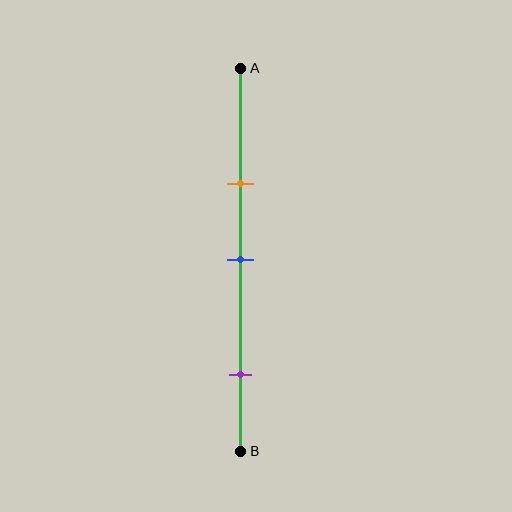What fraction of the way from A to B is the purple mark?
The purple mark is approximately 80% (0.8) of the way from A to B.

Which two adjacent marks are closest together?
The orange and blue marks are the closest adjacent pair.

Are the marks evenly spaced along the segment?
No, the marks are not evenly spaced.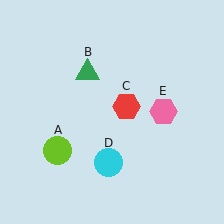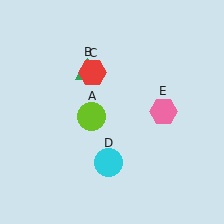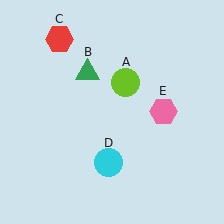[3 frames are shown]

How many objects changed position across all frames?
2 objects changed position: lime circle (object A), red hexagon (object C).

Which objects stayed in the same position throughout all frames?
Green triangle (object B) and cyan circle (object D) and pink hexagon (object E) remained stationary.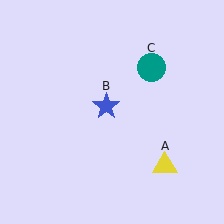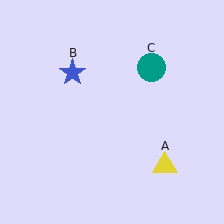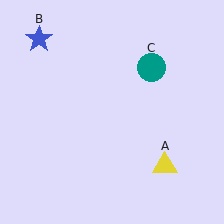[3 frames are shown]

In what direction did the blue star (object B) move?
The blue star (object B) moved up and to the left.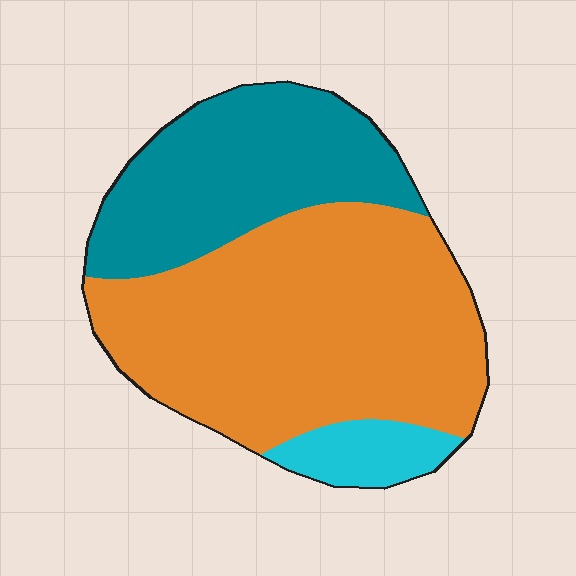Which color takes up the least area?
Cyan, at roughly 10%.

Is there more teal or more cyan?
Teal.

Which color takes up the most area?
Orange, at roughly 60%.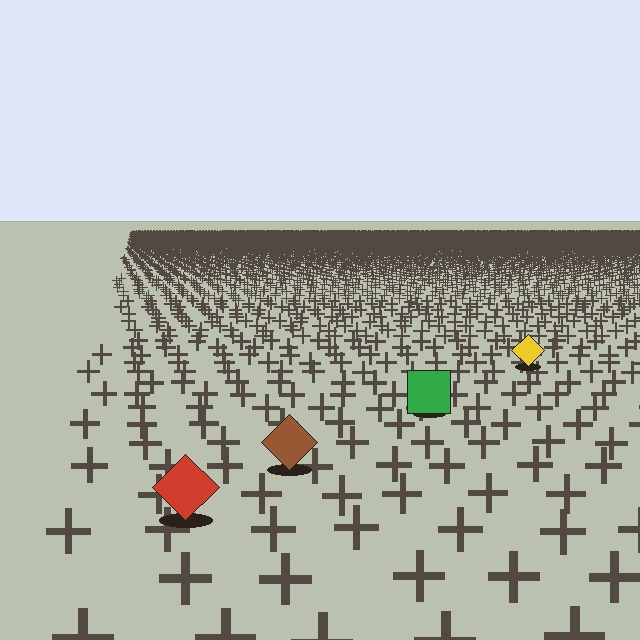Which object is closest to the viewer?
The red diamond is closest. The texture marks near it are larger and more spread out.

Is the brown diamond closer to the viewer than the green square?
Yes. The brown diamond is closer — you can tell from the texture gradient: the ground texture is coarser near it.